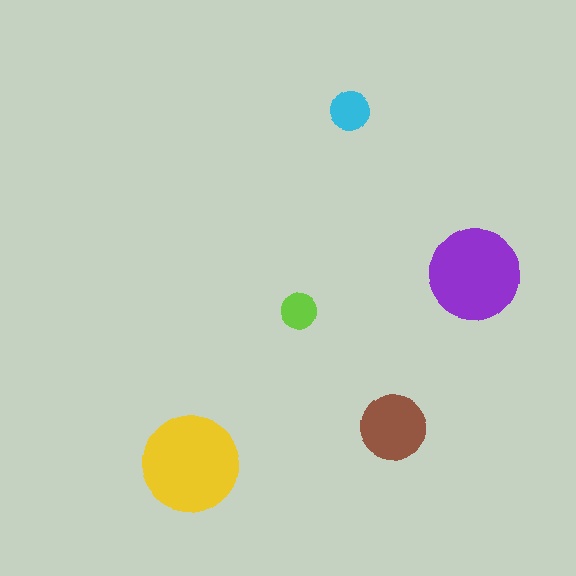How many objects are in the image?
There are 5 objects in the image.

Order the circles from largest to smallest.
the yellow one, the purple one, the brown one, the cyan one, the lime one.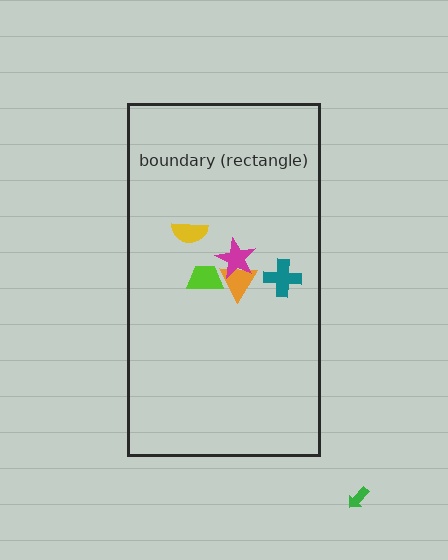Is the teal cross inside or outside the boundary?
Inside.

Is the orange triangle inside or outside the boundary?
Inside.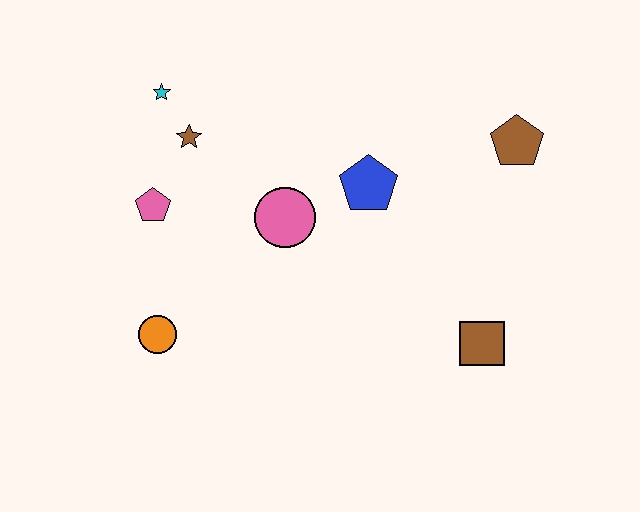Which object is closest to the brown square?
The blue pentagon is closest to the brown square.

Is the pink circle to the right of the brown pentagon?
No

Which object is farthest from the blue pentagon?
The orange circle is farthest from the blue pentagon.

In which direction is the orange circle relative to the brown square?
The orange circle is to the left of the brown square.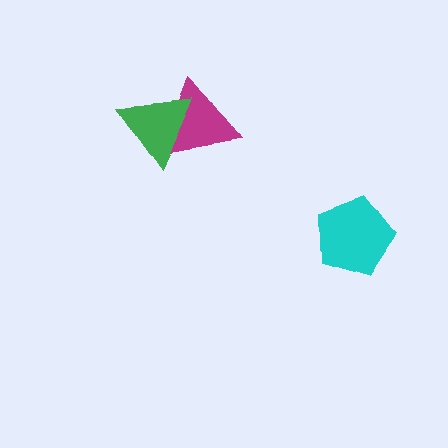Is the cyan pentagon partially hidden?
No, no other shape covers it.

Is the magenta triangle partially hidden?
Yes, it is partially covered by another shape.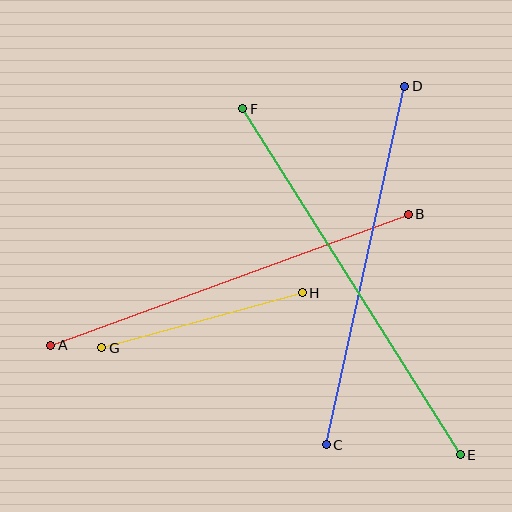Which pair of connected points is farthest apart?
Points E and F are farthest apart.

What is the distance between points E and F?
The distance is approximately 409 pixels.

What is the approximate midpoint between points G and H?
The midpoint is at approximately (202, 320) pixels.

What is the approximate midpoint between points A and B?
The midpoint is at approximately (229, 280) pixels.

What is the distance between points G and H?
The distance is approximately 208 pixels.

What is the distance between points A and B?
The distance is approximately 381 pixels.